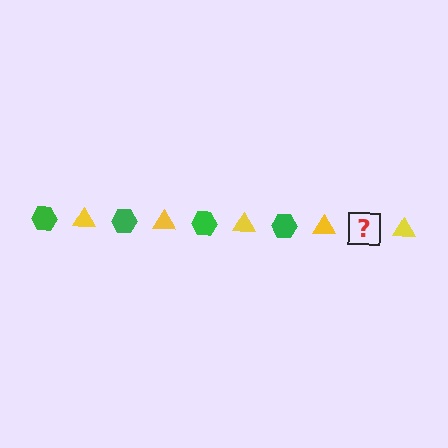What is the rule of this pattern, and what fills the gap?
The rule is that the pattern alternates between green hexagon and yellow triangle. The gap should be filled with a green hexagon.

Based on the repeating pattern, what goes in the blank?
The blank should be a green hexagon.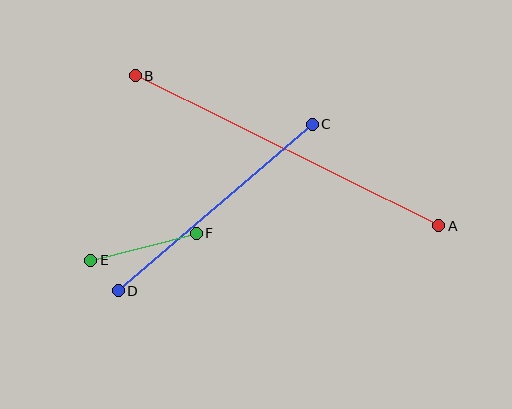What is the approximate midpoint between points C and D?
The midpoint is at approximately (215, 208) pixels.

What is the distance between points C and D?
The distance is approximately 255 pixels.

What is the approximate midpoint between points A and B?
The midpoint is at approximately (287, 151) pixels.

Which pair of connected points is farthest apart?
Points A and B are farthest apart.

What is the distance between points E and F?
The distance is approximately 109 pixels.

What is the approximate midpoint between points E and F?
The midpoint is at approximately (144, 247) pixels.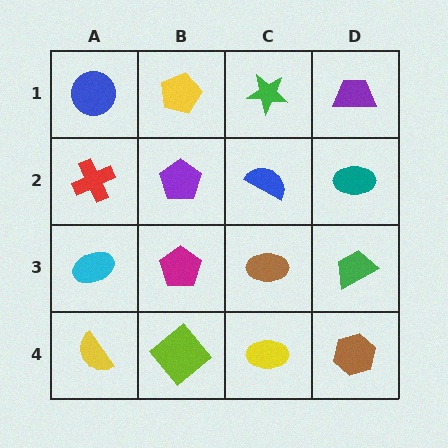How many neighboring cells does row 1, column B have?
3.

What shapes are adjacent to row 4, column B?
A magenta pentagon (row 3, column B), a yellow semicircle (row 4, column A), a yellow ellipse (row 4, column C).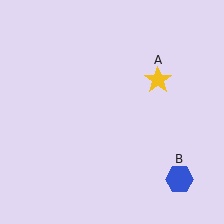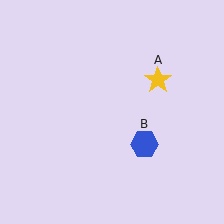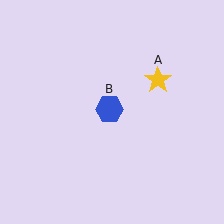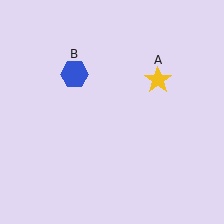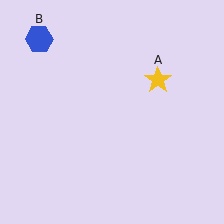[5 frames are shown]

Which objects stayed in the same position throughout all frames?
Yellow star (object A) remained stationary.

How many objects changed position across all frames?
1 object changed position: blue hexagon (object B).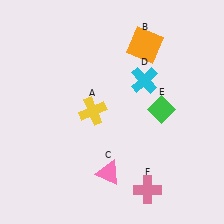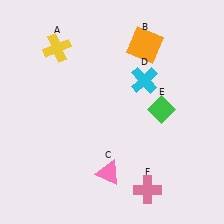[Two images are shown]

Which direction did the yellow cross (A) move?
The yellow cross (A) moved up.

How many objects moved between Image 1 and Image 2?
1 object moved between the two images.